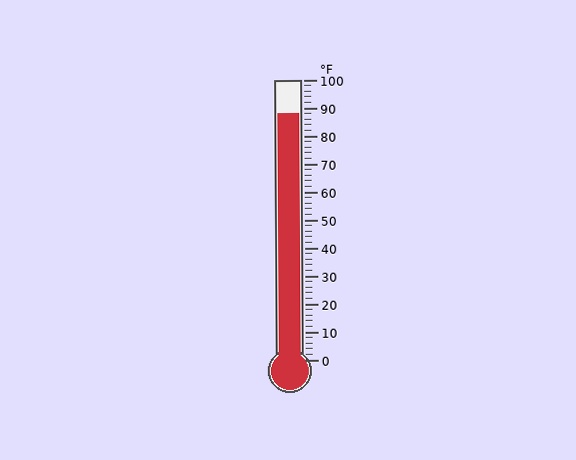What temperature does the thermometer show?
The thermometer shows approximately 88°F.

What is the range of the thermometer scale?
The thermometer scale ranges from 0°F to 100°F.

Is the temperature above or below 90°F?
The temperature is below 90°F.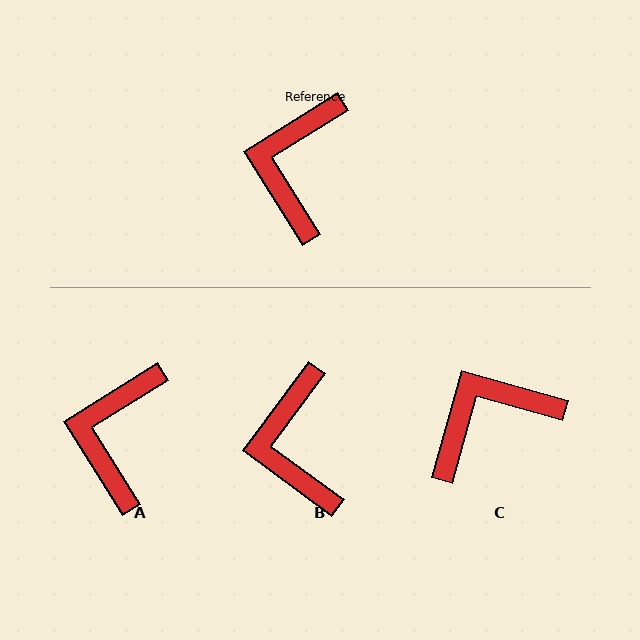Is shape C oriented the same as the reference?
No, it is off by about 47 degrees.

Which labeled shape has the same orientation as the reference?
A.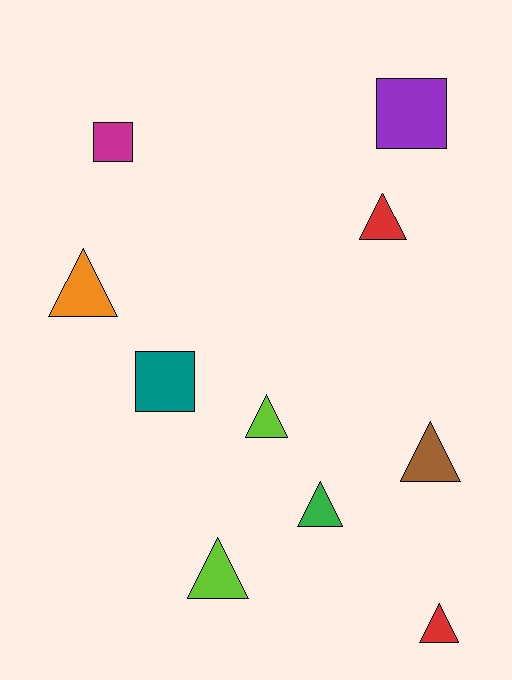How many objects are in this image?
There are 10 objects.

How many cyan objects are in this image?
There are no cyan objects.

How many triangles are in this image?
There are 7 triangles.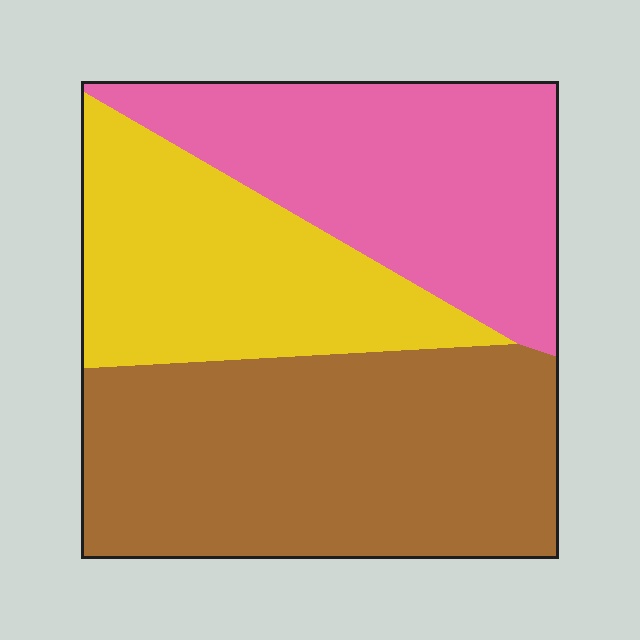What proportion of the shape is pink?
Pink covers roughly 30% of the shape.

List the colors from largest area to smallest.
From largest to smallest: brown, pink, yellow.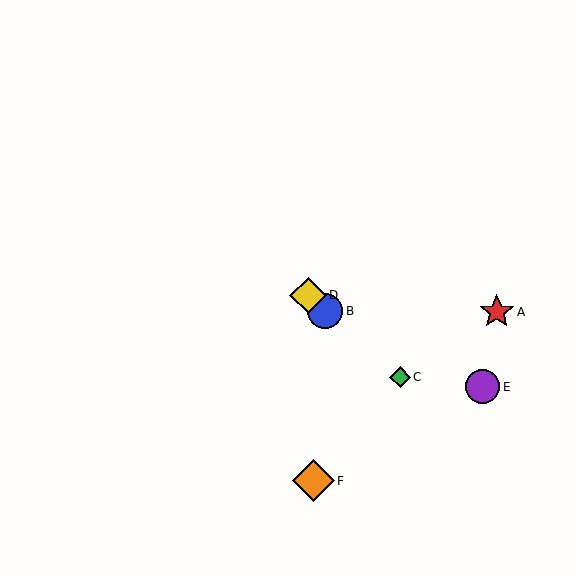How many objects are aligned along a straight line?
3 objects (B, C, D) are aligned along a straight line.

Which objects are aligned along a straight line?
Objects B, C, D are aligned along a straight line.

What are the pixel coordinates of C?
Object C is at (400, 377).